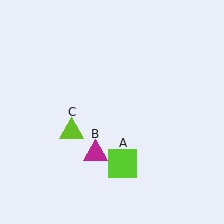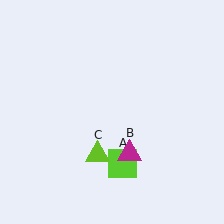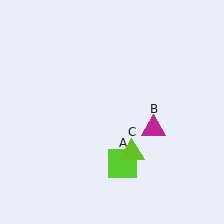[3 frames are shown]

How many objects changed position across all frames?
2 objects changed position: magenta triangle (object B), lime triangle (object C).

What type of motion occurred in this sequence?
The magenta triangle (object B), lime triangle (object C) rotated counterclockwise around the center of the scene.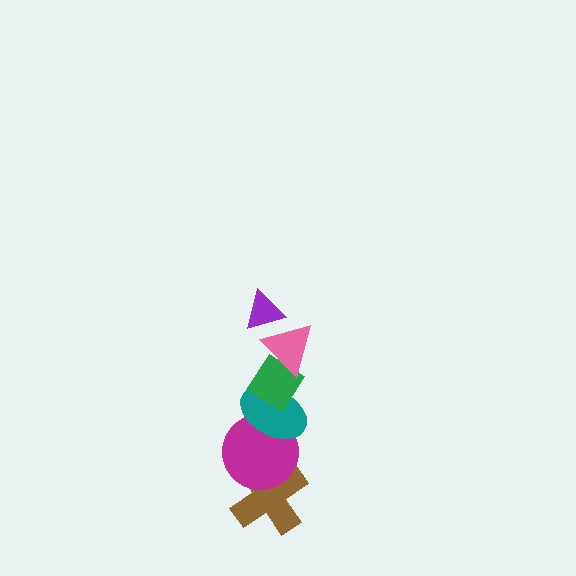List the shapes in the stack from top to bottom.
From top to bottom: the purple triangle, the pink triangle, the green diamond, the teal ellipse, the magenta circle, the brown cross.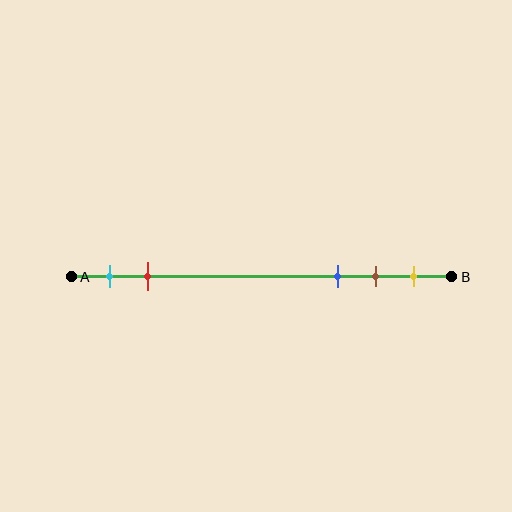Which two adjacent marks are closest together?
The brown and yellow marks are the closest adjacent pair.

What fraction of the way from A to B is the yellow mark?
The yellow mark is approximately 90% (0.9) of the way from A to B.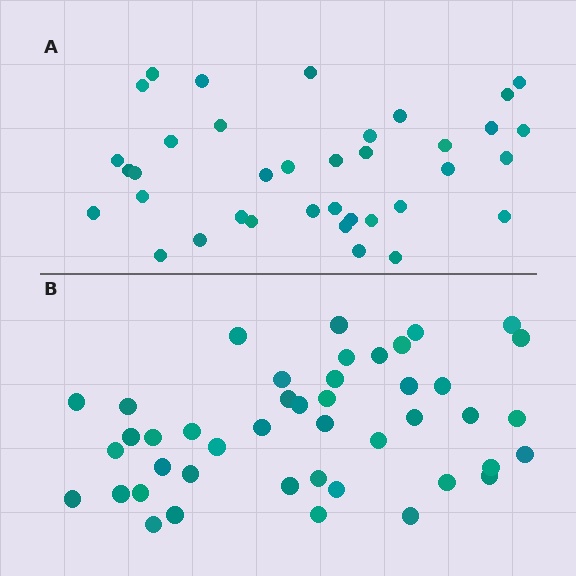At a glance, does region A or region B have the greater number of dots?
Region B (the bottom region) has more dots.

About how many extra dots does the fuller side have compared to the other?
Region B has roughly 8 or so more dots than region A.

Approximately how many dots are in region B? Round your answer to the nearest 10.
About 40 dots. (The exact count is 44, which rounds to 40.)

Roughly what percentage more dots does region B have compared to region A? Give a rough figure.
About 20% more.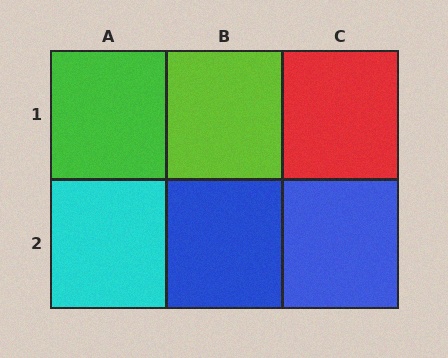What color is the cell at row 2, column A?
Cyan.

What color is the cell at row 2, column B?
Blue.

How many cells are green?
1 cell is green.